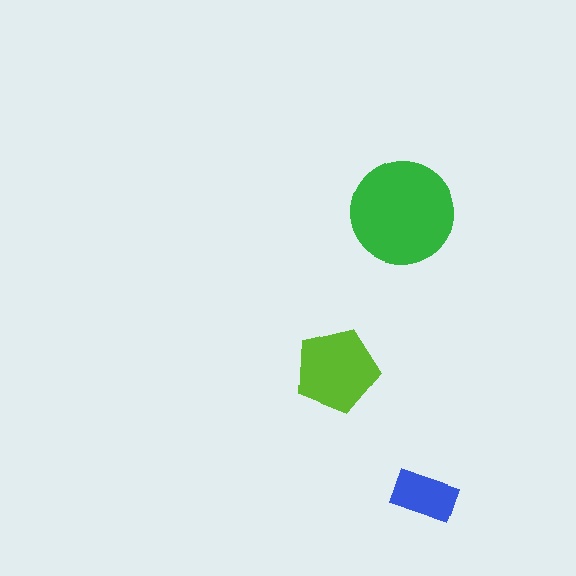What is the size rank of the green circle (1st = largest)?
1st.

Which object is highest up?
The green circle is topmost.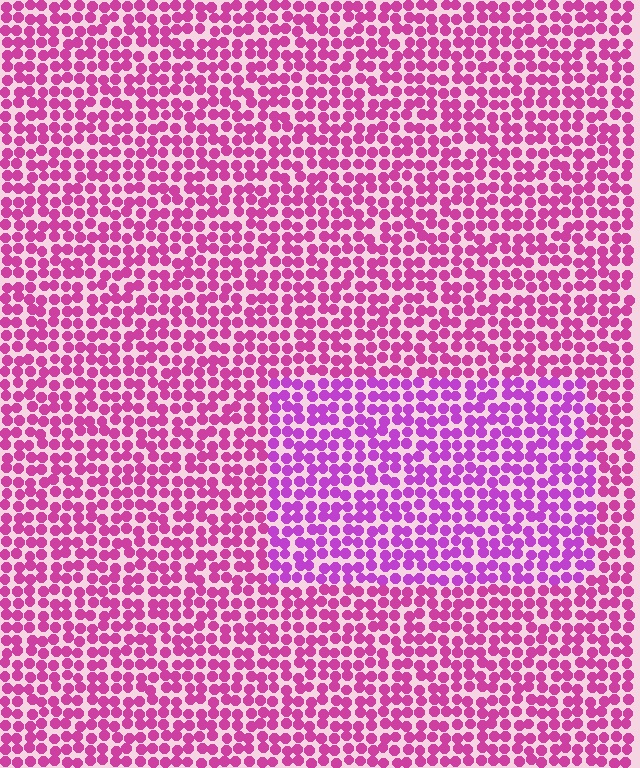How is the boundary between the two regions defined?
The boundary is defined purely by a slight shift in hue (about 25 degrees). Spacing, size, and orientation are identical on both sides.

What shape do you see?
I see a rectangle.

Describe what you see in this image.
The image is filled with small magenta elements in a uniform arrangement. A rectangle-shaped region is visible where the elements are tinted to a slightly different hue, forming a subtle color boundary.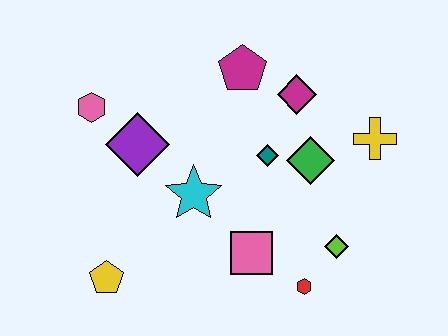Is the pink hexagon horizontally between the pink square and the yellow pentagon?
No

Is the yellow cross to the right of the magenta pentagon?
Yes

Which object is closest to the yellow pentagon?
The cyan star is closest to the yellow pentagon.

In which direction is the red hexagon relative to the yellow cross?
The red hexagon is below the yellow cross.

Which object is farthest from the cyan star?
The yellow cross is farthest from the cyan star.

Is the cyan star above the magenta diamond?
No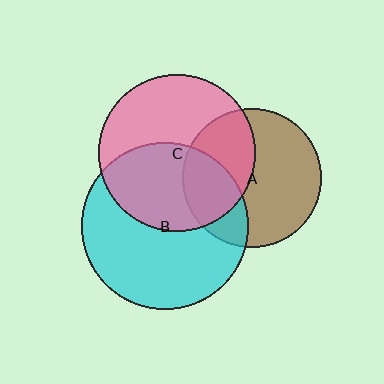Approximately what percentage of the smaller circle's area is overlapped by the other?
Approximately 40%.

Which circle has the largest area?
Circle B (cyan).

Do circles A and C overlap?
Yes.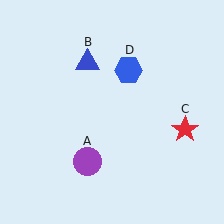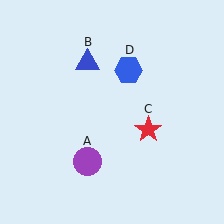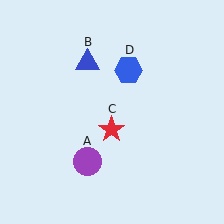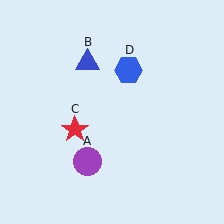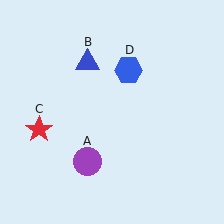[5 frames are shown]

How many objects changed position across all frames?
1 object changed position: red star (object C).